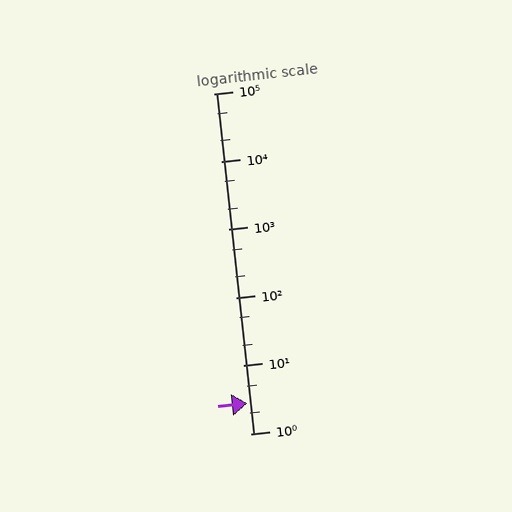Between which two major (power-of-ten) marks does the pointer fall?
The pointer is between 1 and 10.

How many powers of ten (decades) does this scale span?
The scale spans 5 decades, from 1 to 100000.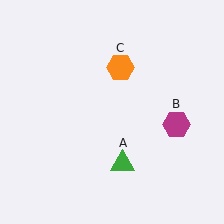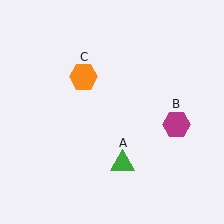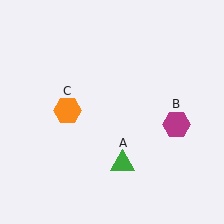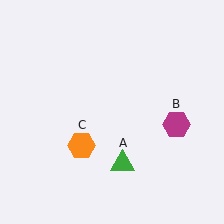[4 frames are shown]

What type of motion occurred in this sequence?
The orange hexagon (object C) rotated counterclockwise around the center of the scene.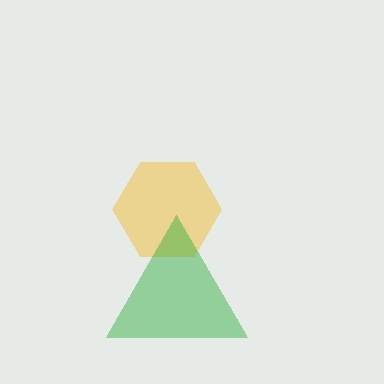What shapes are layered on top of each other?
The layered shapes are: a yellow hexagon, a green triangle.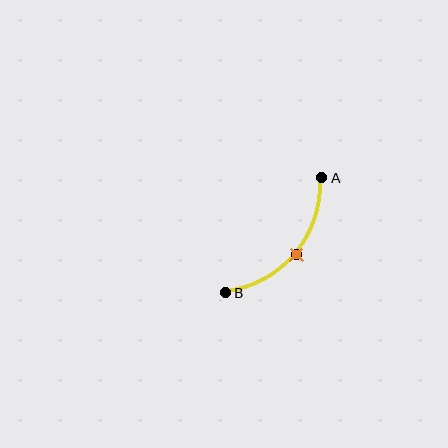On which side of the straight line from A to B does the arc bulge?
The arc bulges below and to the right of the straight line connecting A and B.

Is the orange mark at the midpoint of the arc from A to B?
Yes. The orange mark lies on the arc at equal arc-length from both A and B — it is the arc midpoint.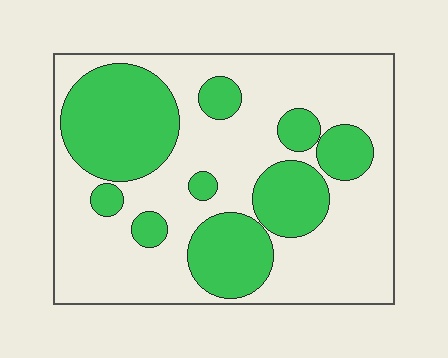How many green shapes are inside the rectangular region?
9.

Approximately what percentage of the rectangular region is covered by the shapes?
Approximately 35%.